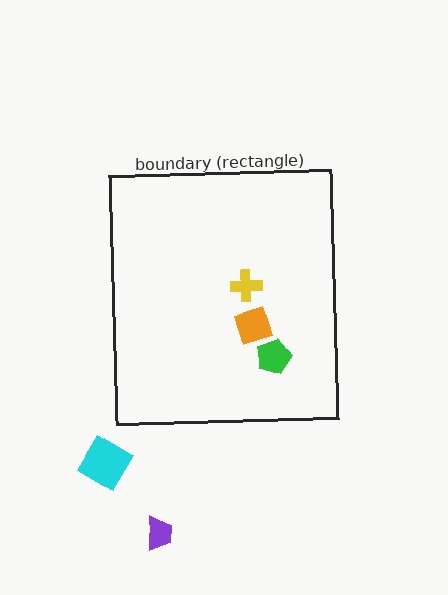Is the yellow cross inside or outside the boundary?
Inside.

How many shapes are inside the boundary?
3 inside, 2 outside.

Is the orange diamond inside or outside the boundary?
Inside.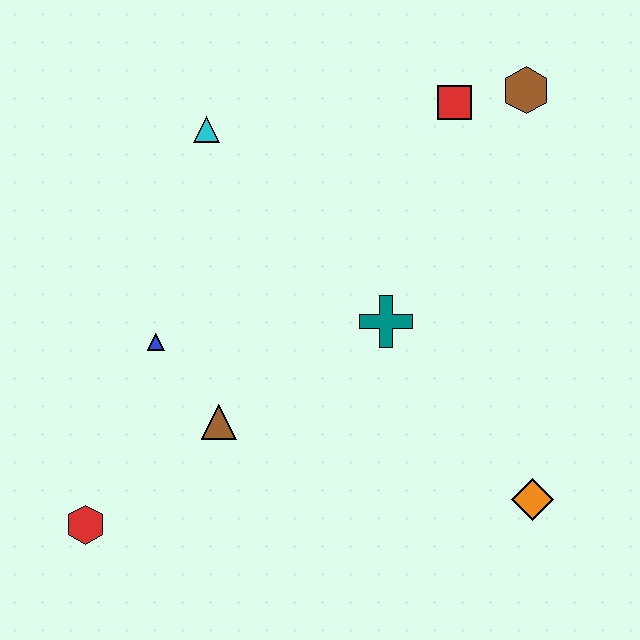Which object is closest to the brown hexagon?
The red square is closest to the brown hexagon.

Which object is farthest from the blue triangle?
The brown hexagon is farthest from the blue triangle.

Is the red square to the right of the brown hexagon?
No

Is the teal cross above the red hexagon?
Yes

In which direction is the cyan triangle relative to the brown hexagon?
The cyan triangle is to the left of the brown hexagon.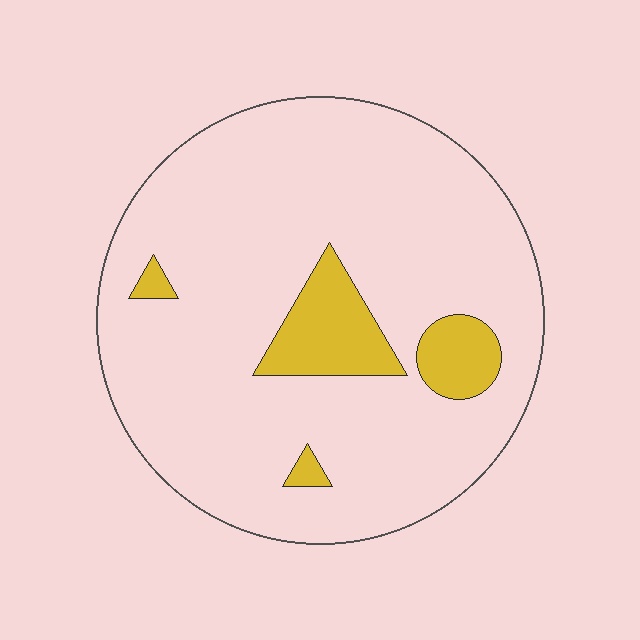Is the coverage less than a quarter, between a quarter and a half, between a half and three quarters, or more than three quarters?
Less than a quarter.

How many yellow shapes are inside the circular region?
4.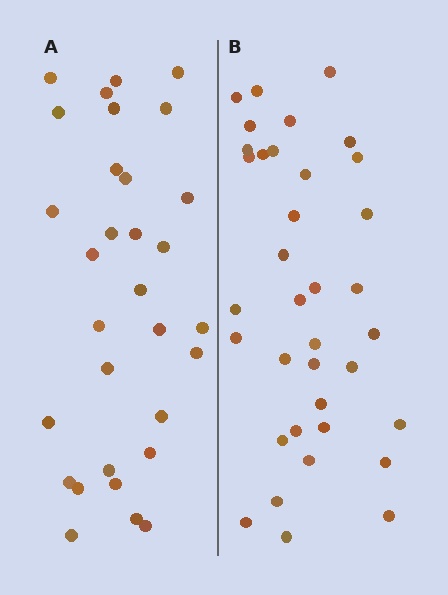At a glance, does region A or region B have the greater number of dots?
Region B (the right region) has more dots.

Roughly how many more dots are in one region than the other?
Region B has about 5 more dots than region A.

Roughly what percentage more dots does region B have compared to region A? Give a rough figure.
About 15% more.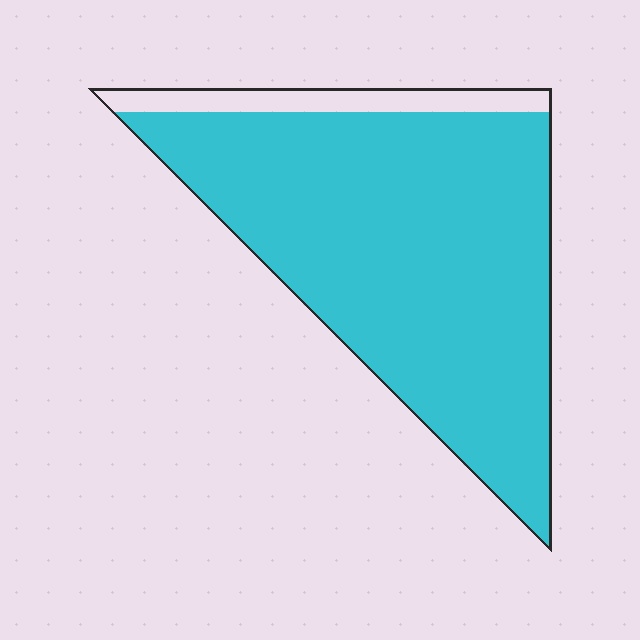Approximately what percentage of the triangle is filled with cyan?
Approximately 90%.